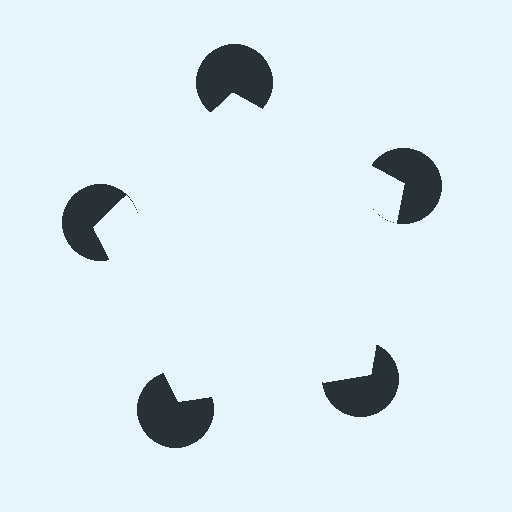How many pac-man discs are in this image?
There are 5 — one at each vertex of the illusory pentagon.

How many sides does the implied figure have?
5 sides.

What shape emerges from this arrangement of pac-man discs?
An illusory pentagon — its edges are inferred from the aligned wedge cuts in the pac-man discs, not physically drawn.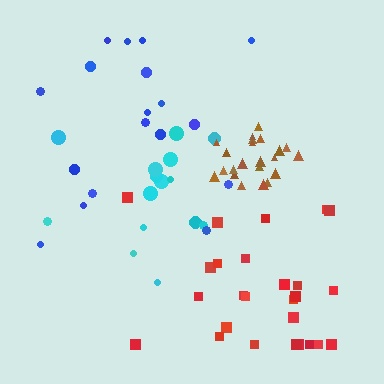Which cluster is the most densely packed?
Brown.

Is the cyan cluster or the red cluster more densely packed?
Red.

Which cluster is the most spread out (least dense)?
Blue.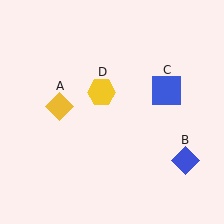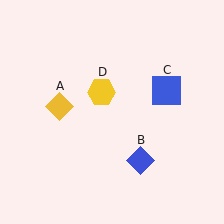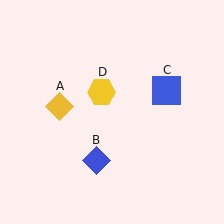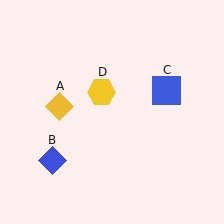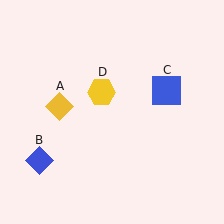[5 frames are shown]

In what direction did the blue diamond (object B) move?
The blue diamond (object B) moved left.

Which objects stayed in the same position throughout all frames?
Yellow diamond (object A) and blue square (object C) and yellow hexagon (object D) remained stationary.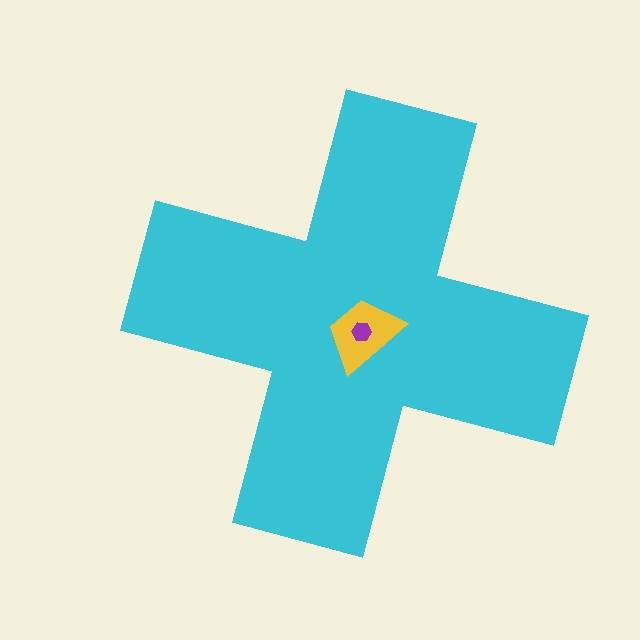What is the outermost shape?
The cyan cross.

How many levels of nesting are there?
3.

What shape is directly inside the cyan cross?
The yellow trapezoid.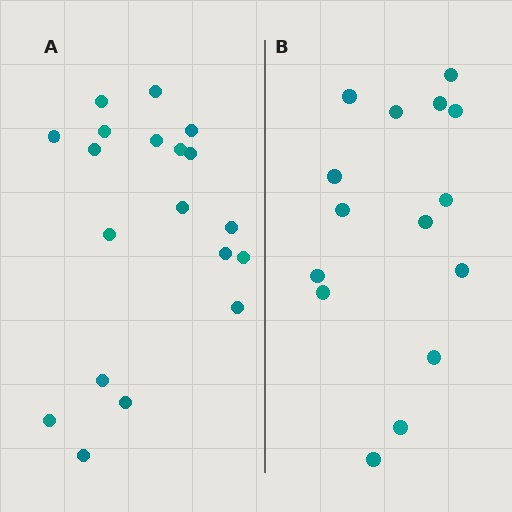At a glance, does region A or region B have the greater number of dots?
Region A (the left region) has more dots.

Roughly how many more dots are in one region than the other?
Region A has about 4 more dots than region B.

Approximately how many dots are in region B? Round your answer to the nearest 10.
About 20 dots. (The exact count is 15, which rounds to 20.)